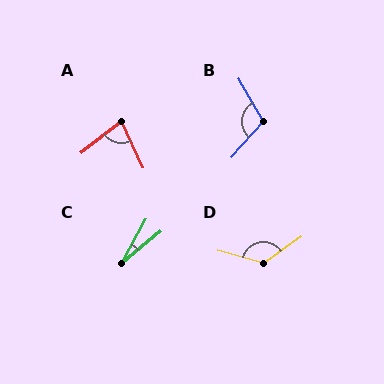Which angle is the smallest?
C, at approximately 21 degrees.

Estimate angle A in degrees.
Approximately 77 degrees.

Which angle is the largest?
D, at approximately 128 degrees.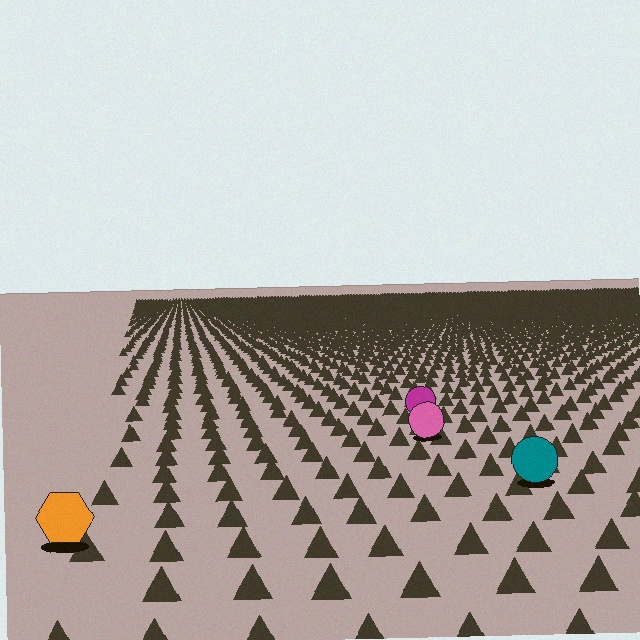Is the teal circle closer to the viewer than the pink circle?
Yes. The teal circle is closer — you can tell from the texture gradient: the ground texture is coarser near it.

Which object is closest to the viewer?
The orange hexagon is closest. The texture marks near it are larger and more spread out.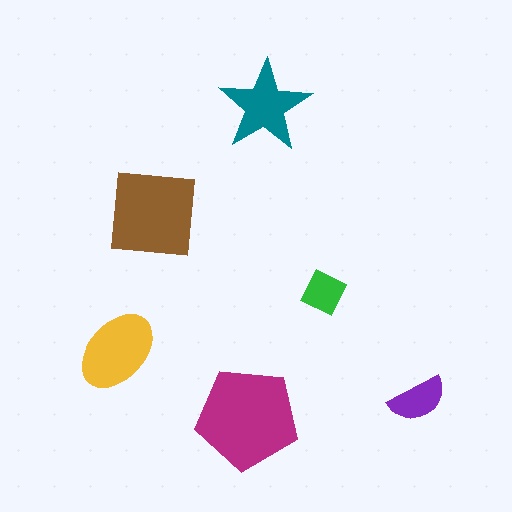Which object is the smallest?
The green diamond.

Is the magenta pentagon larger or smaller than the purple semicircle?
Larger.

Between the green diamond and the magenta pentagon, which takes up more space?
The magenta pentagon.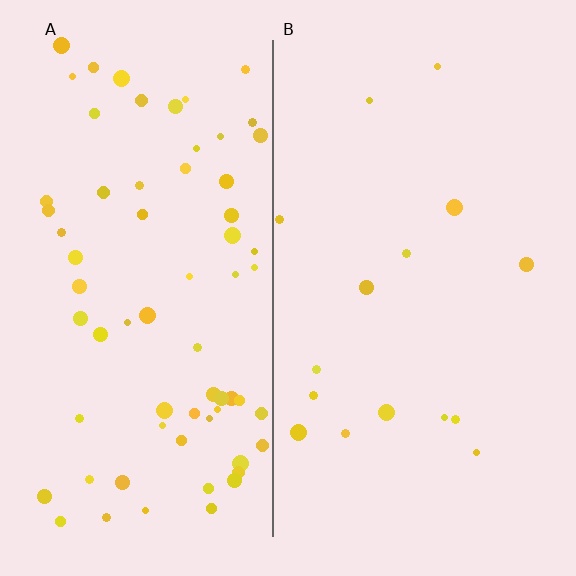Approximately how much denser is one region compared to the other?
Approximately 4.5× — region A over region B.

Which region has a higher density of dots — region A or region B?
A (the left).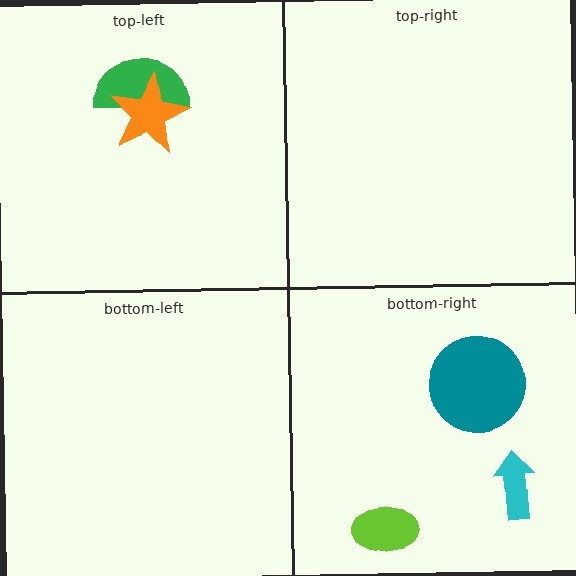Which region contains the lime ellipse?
The bottom-right region.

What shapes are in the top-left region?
The green semicircle, the orange star.